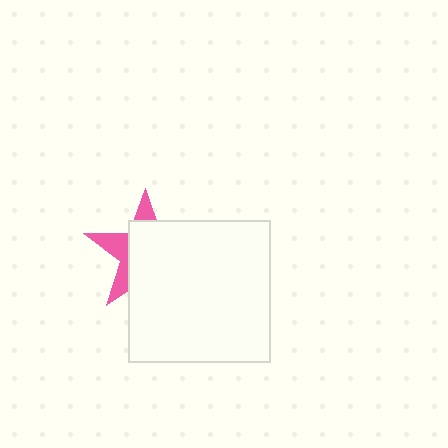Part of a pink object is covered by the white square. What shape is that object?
It is a star.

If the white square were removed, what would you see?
You would see the complete pink star.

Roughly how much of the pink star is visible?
A small part of it is visible (roughly 32%).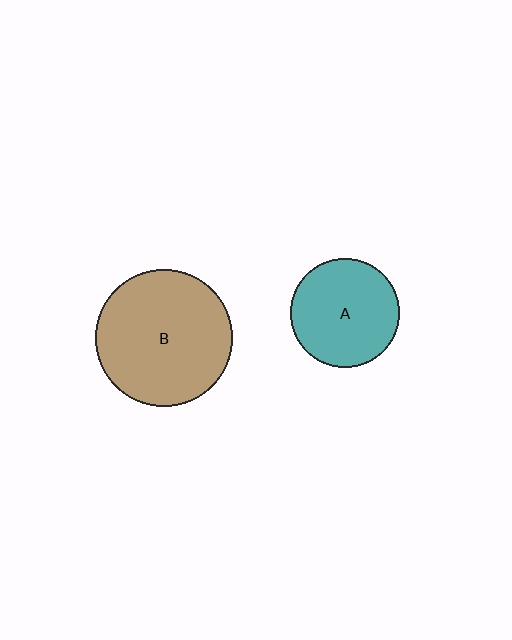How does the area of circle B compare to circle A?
Approximately 1.6 times.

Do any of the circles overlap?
No, none of the circles overlap.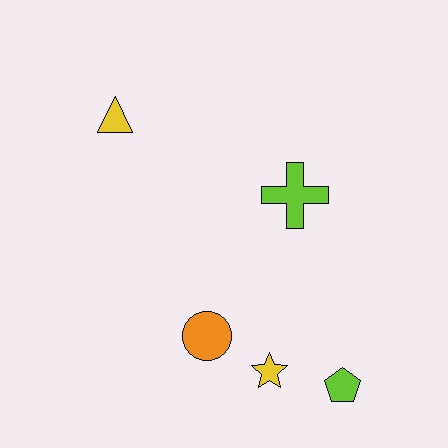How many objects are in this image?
There are 5 objects.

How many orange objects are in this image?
There is 1 orange object.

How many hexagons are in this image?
There are no hexagons.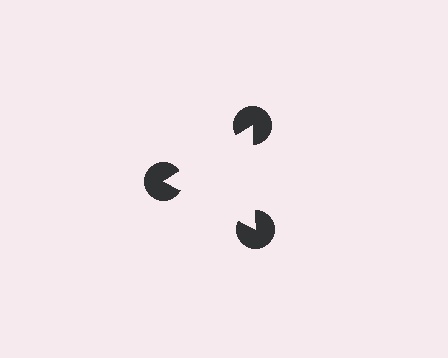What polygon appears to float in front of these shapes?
An illusory triangle — its edges are inferred from the aligned wedge cuts in the pac-man discs, not physically drawn.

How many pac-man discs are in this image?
There are 3 — one at each vertex of the illusory triangle.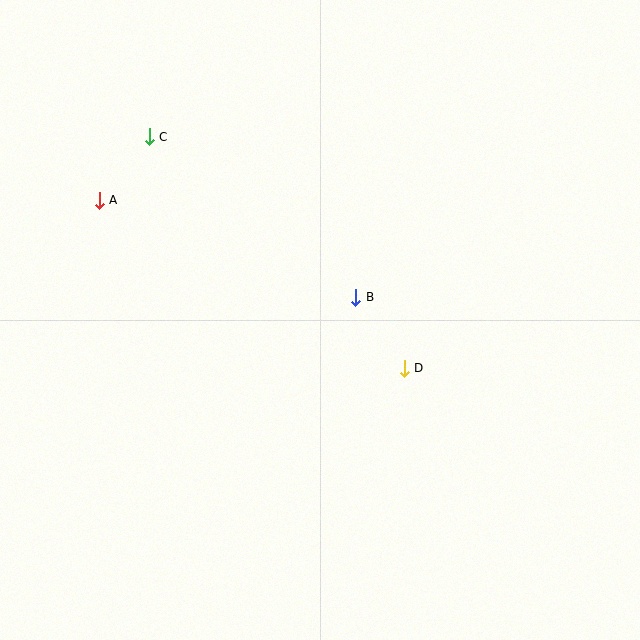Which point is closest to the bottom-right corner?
Point D is closest to the bottom-right corner.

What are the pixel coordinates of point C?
Point C is at (149, 137).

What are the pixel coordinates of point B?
Point B is at (356, 297).